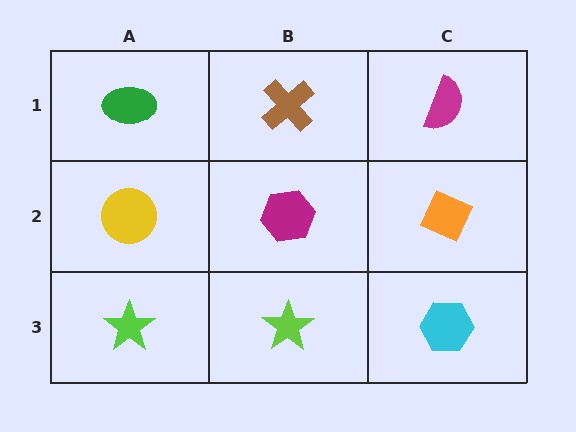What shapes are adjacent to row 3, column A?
A yellow circle (row 2, column A), a lime star (row 3, column B).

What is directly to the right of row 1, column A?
A brown cross.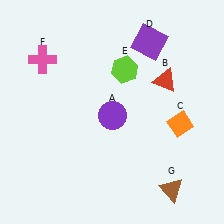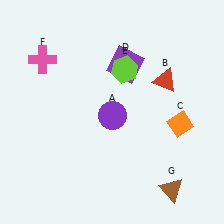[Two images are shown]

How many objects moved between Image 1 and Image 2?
1 object moved between the two images.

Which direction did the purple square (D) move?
The purple square (D) moved left.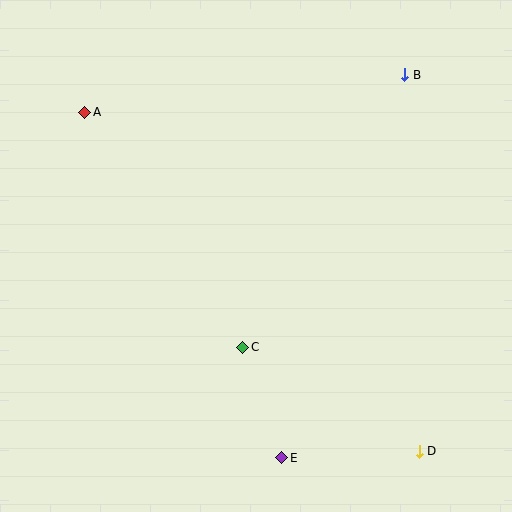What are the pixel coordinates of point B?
Point B is at (405, 75).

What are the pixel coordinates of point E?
Point E is at (282, 458).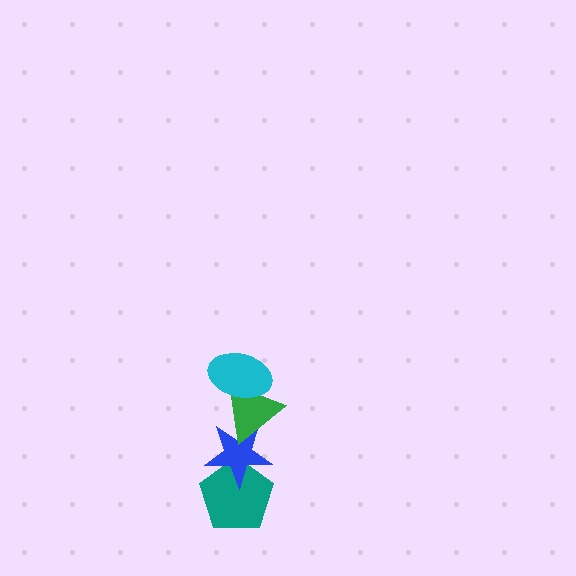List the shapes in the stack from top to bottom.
From top to bottom: the cyan ellipse, the green triangle, the blue star, the teal pentagon.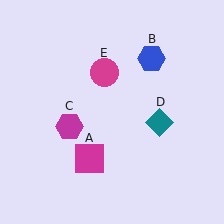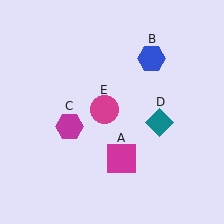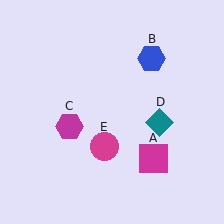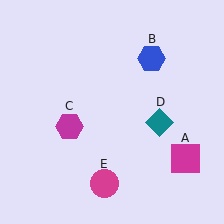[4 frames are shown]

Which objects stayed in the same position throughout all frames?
Blue hexagon (object B) and magenta hexagon (object C) and teal diamond (object D) remained stationary.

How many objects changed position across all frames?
2 objects changed position: magenta square (object A), magenta circle (object E).